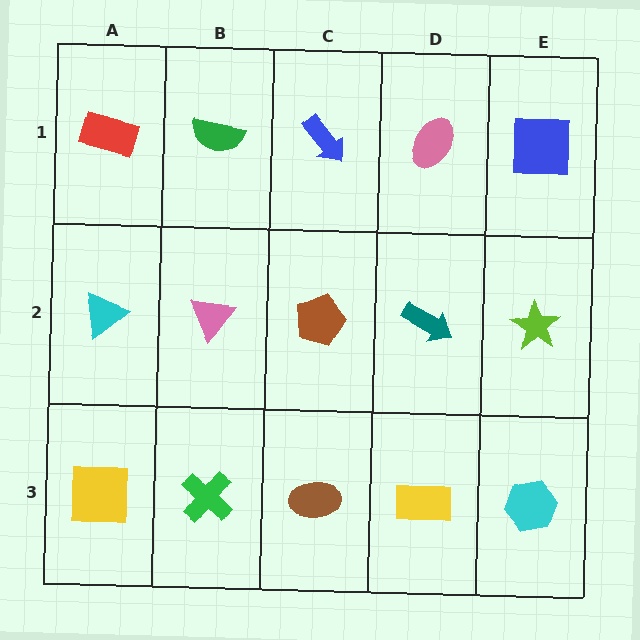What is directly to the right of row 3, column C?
A yellow rectangle.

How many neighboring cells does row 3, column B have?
3.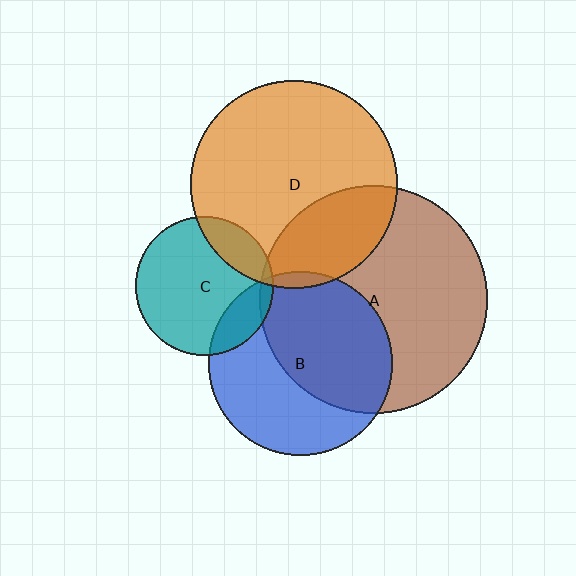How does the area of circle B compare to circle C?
Approximately 1.8 times.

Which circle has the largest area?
Circle A (brown).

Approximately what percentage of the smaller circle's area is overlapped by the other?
Approximately 20%.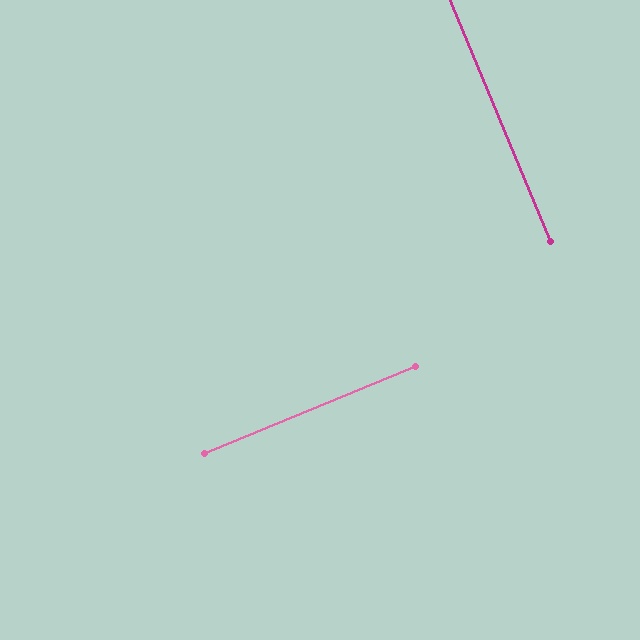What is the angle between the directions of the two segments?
Approximately 90 degrees.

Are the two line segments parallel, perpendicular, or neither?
Perpendicular — they meet at approximately 90°.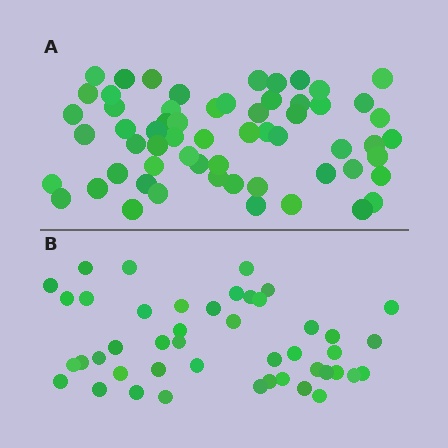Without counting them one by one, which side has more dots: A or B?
Region A (the top region) has more dots.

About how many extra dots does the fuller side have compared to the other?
Region A has approximately 15 more dots than region B.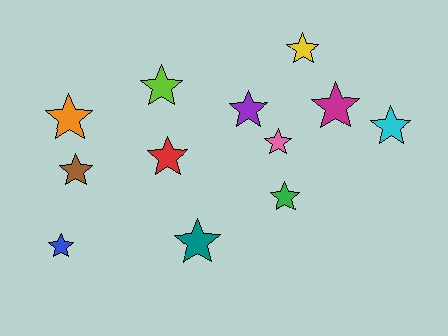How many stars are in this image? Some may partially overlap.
There are 12 stars.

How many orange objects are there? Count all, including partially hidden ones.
There is 1 orange object.